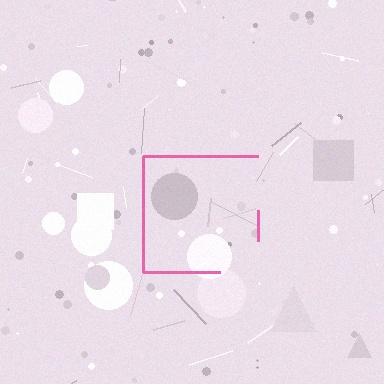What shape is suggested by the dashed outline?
The dashed outline suggests a square.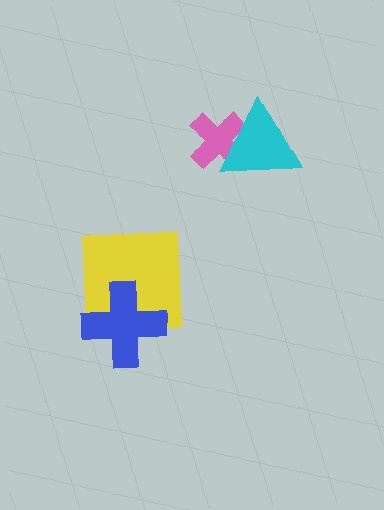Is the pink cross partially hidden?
Yes, it is partially covered by another shape.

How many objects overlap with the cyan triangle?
1 object overlaps with the cyan triangle.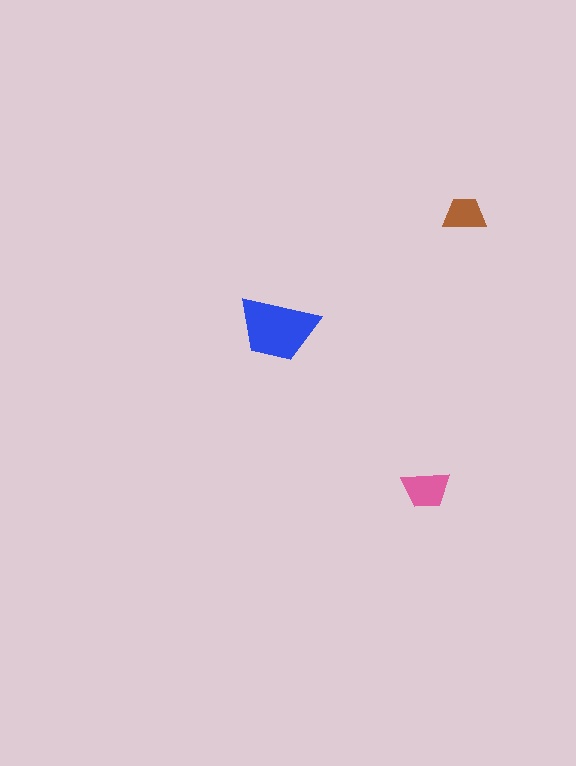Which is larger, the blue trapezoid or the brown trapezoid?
The blue one.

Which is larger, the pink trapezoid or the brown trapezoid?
The pink one.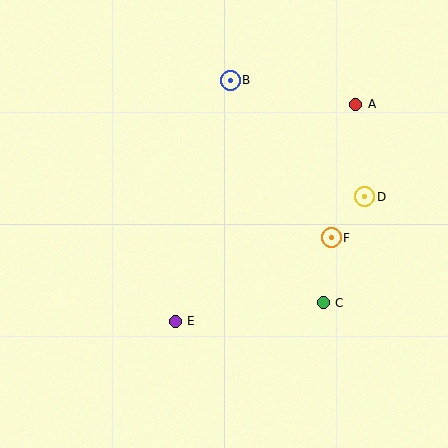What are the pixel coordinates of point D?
Point D is at (365, 197).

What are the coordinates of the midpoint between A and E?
The midpoint between A and E is at (266, 213).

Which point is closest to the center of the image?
Point F at (331, 238) is closest to the center.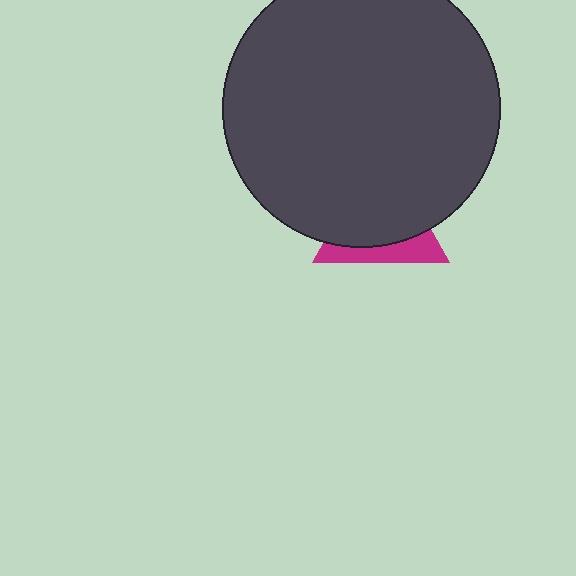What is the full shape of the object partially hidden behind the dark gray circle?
The partially hidden object is a magenta triangle.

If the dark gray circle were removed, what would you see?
You would see the complete magenta triangle.